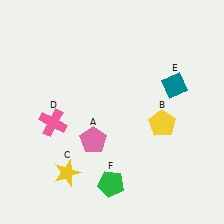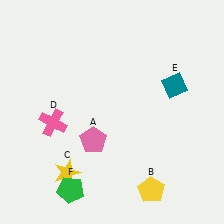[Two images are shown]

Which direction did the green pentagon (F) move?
The green pentagon (F) moved left.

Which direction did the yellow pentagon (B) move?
The yellow pentagon (B) moved down.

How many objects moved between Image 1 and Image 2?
2 objects moved between the two images.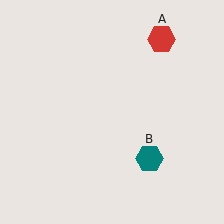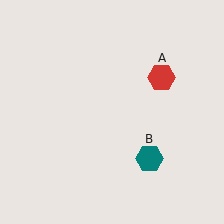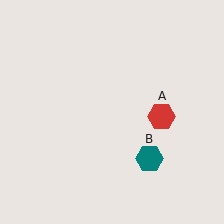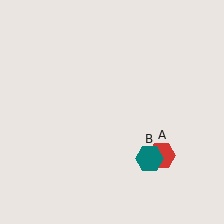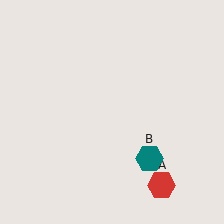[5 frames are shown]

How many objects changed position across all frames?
1 object changed position: red hexagon (object A).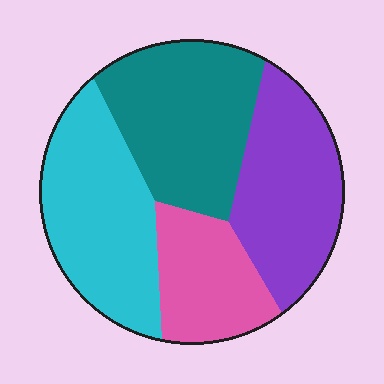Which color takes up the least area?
Pink, at roughly 15%.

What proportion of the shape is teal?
Teal takes up between a sixth and a third of the shape.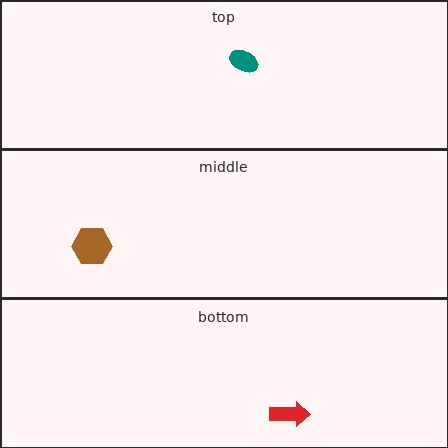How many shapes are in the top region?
1.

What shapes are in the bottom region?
The red arrow.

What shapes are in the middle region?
The brown hexagon.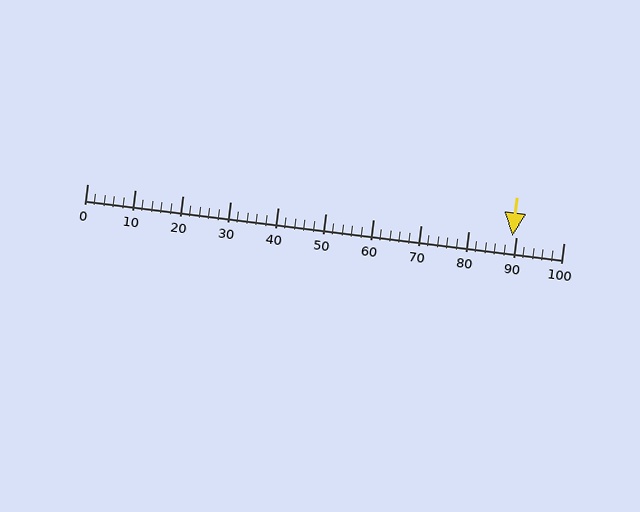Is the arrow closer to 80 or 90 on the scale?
The arrow is closer to 90.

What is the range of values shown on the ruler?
The ruler shows values from 0 to 100.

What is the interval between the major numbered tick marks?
The major tick marks are spaced 10 units apart.